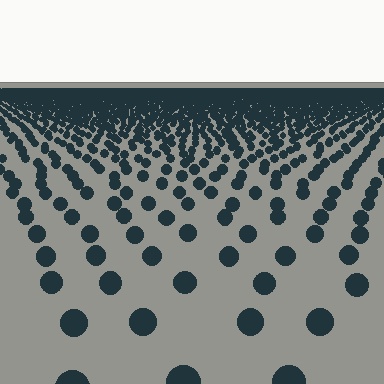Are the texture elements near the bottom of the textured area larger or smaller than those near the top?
Larger. Near the bottom, elements are closer to the viewer and appear at a bigger on-screen size.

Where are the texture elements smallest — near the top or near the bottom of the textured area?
Near the top.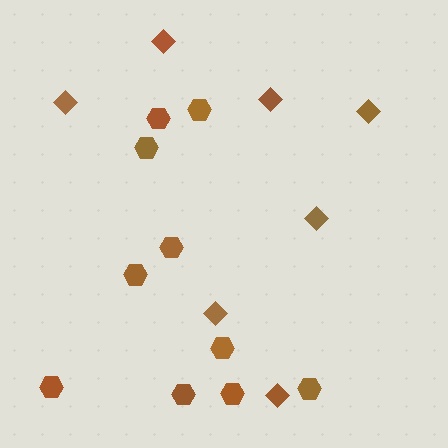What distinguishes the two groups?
There are 2 groups: one group of hexagons (10) and one group of diamonds (7).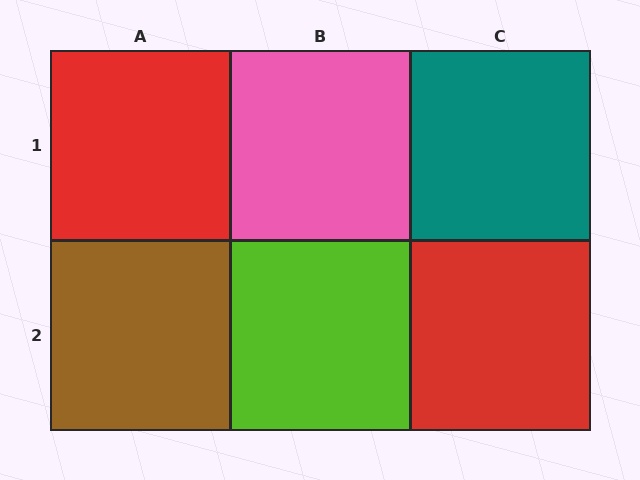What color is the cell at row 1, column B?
Pink.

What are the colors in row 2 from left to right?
Brown, lime, red.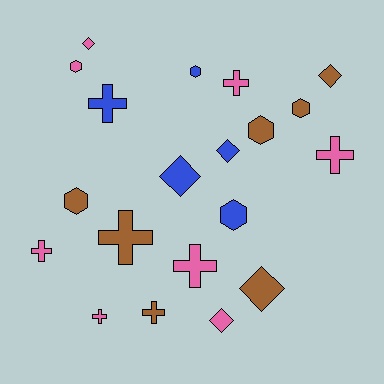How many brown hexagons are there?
There are 3 brown hexagons.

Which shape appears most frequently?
Cross, with 8 objects.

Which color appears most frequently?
Pink, with 8 objects.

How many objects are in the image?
There are 20 objects.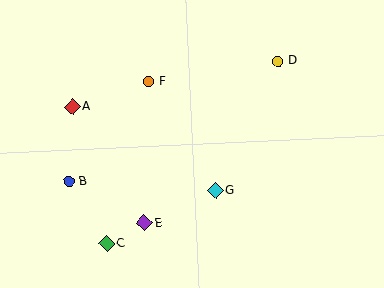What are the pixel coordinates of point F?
Point F is at (149, 82).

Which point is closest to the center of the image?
Point G at (215, 191) is closest to the center.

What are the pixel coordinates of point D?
Point D is at (278, 61).